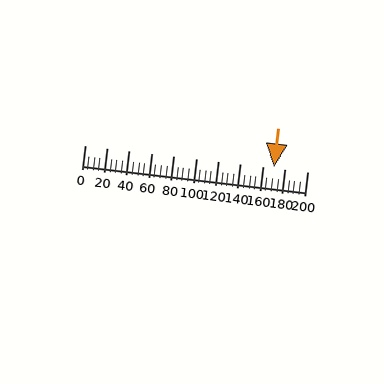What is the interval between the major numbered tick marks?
The major tick marks are spaced 20 units apart.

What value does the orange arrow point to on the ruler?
The orange arrow points to approximately 170.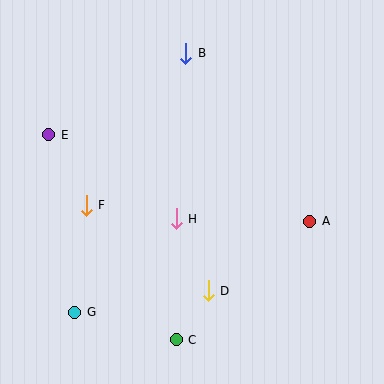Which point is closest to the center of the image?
Point H at (176, 219) is closest to the center.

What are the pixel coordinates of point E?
Point E is at (49, 135).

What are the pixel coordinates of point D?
Point D is at (208, 291).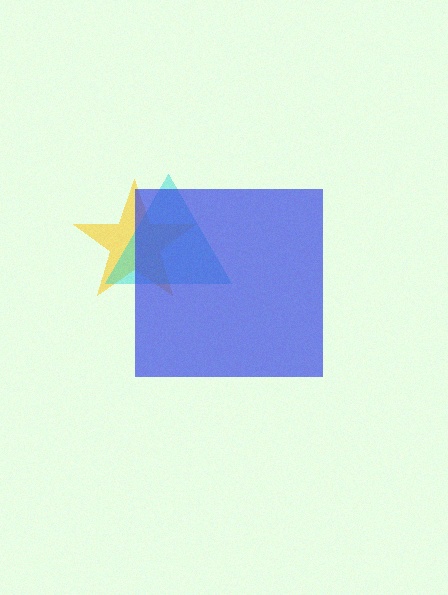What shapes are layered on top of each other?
The layered shapes are: a yellow star, a cyan triangle, a blue square.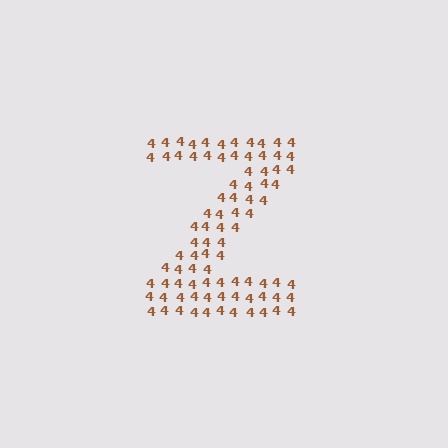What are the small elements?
The small elements are digit 4's.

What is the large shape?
The large shape is the letter Z.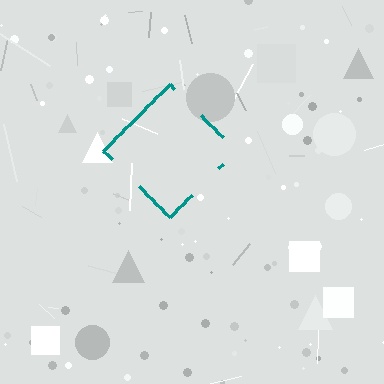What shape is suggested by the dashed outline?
The dashed outline suggests a diamond.